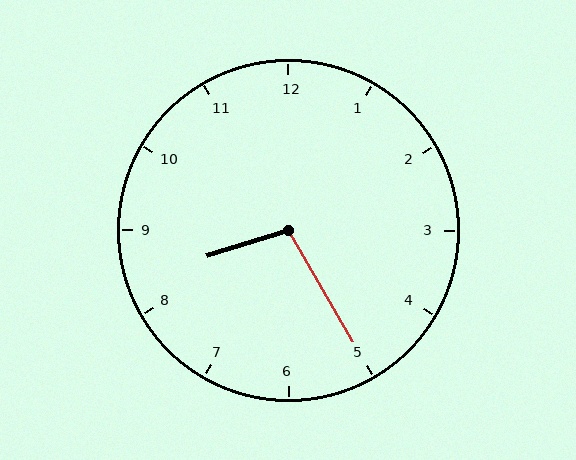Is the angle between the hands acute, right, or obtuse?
It is obtuse.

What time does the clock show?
8:25.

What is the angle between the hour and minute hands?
Approximately 102 degrees.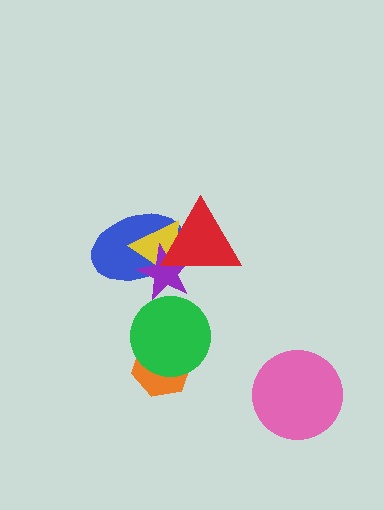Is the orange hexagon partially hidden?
Yes, it is partially covered by another shape.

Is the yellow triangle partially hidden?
Yes, it is partially covered by another shape.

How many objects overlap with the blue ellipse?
3 objects overlap with the blue ellipse.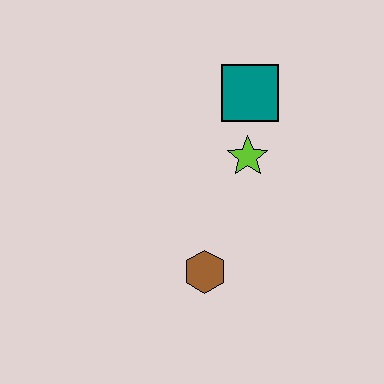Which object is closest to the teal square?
The lime star is closest to the teal square.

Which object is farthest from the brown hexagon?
The teal square is farthest from the brown hexagon.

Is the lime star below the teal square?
Yes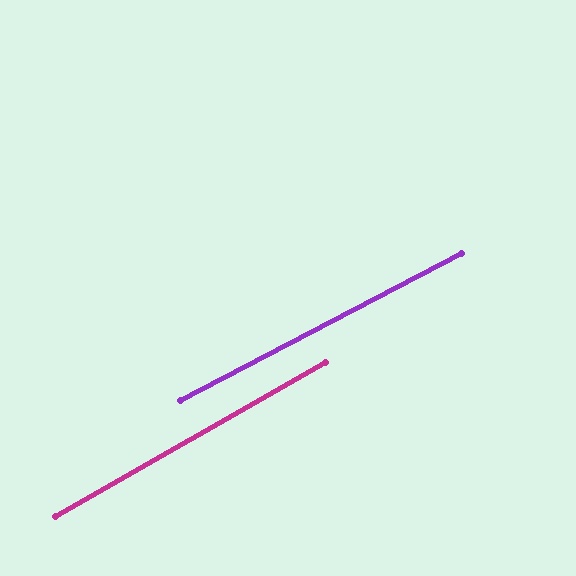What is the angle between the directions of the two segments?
Approximately 2 degrees.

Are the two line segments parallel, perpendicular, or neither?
Parallel — their directions differ by only 2.0°.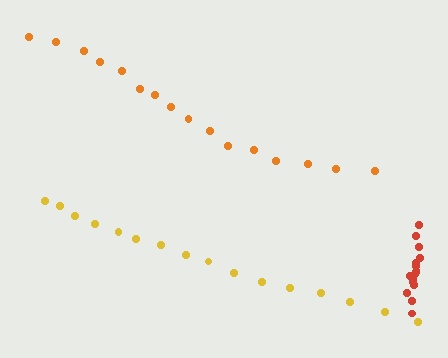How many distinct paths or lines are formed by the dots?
There are 3 distinct paths.